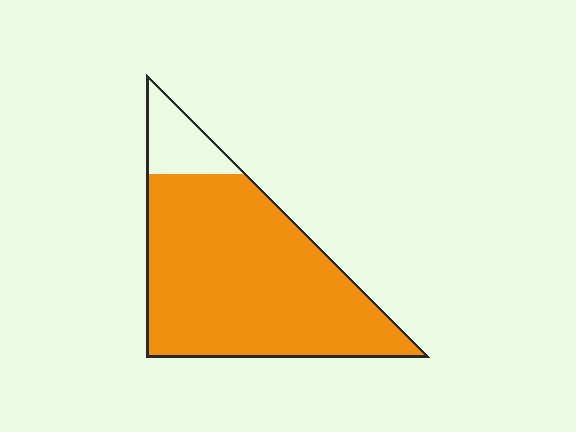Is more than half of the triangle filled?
Yes.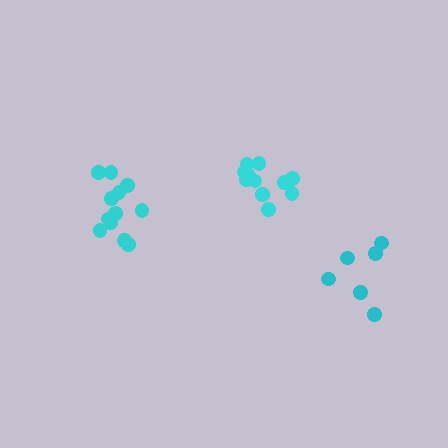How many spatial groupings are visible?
There are 3 spatial groupings.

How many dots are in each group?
Group 1: 12 dots, Group 2: 6 dots, Group 3: 12 dots (30 total).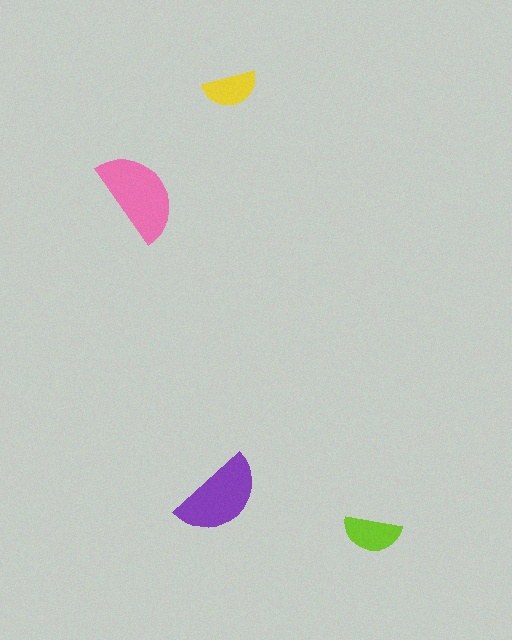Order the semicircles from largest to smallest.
the pink one, the purple one, the lime one, the yellow one.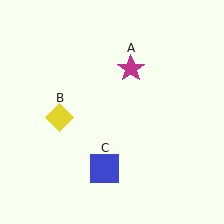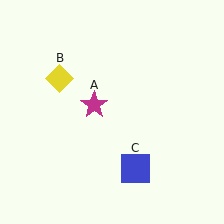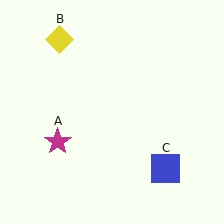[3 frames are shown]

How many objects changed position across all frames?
3 objects changed position: magenta star (object A), yellow diamond (object B), blue square (object C).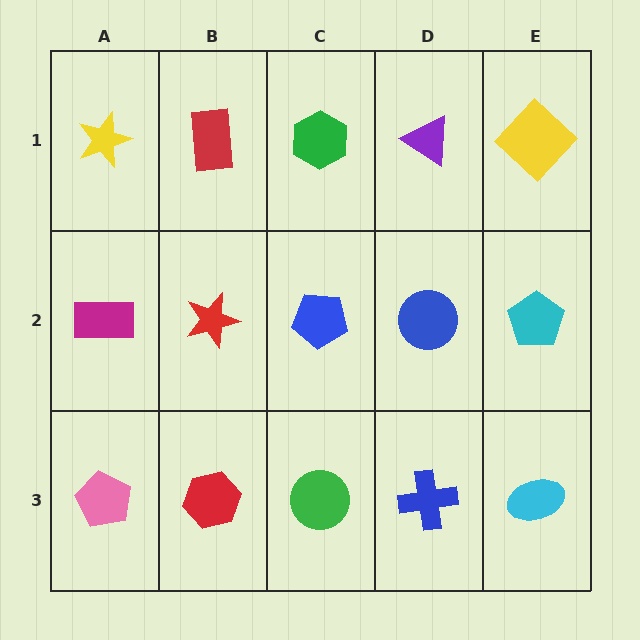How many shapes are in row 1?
5 shapes.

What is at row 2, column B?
A red star.